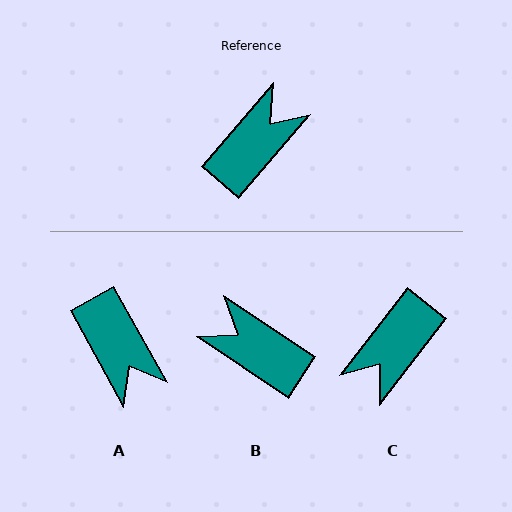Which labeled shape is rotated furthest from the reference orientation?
C, about 177 degrees away.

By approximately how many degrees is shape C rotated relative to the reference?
Approximately 177 degrees clockwise.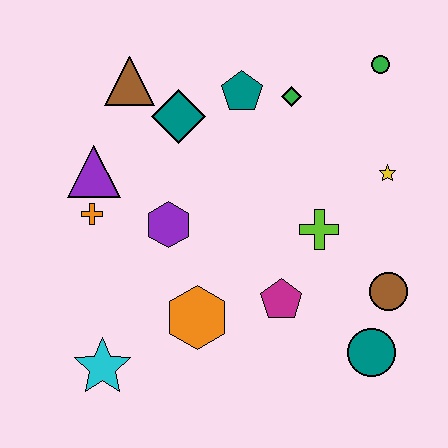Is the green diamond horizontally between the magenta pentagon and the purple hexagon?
No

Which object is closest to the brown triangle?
The teal diamond is closest to the brown triangle.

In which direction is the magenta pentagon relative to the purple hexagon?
The magenta pentagon is to the right of the purple hexagon.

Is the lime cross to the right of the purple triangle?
Yes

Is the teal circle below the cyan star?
No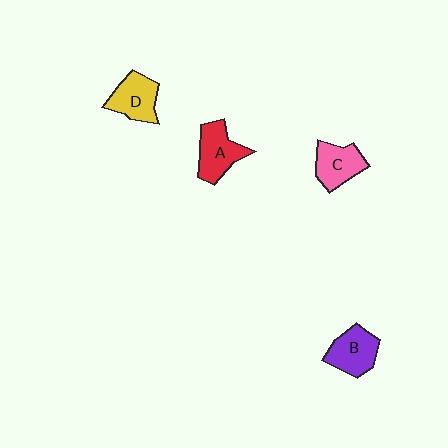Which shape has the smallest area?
Shape C (pink).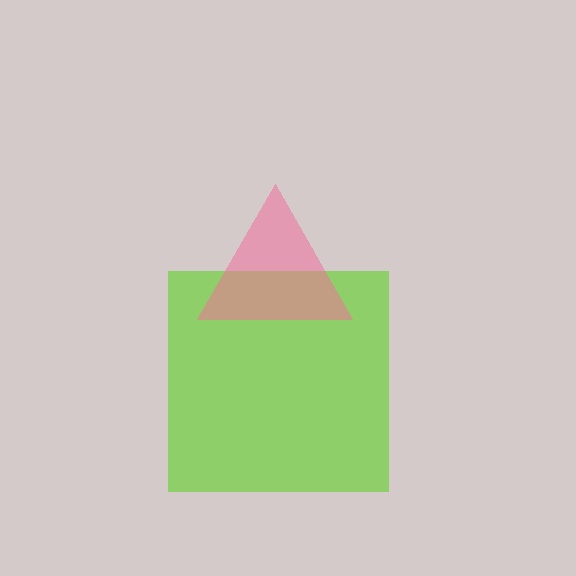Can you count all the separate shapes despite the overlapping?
Yes, there are 2 separate shapes.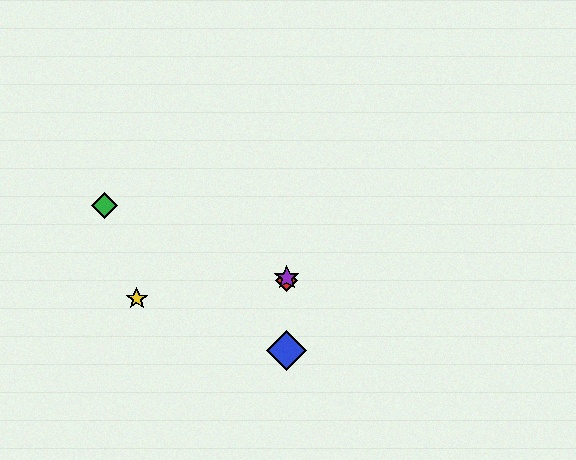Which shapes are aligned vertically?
The red diamond, the blue diamond, the purple star are aligned vertically.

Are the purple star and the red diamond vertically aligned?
Yes, both are at x≈287.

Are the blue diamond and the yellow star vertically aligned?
No, the blue diamond is at x≈287 and the yellow star is at x≈137.